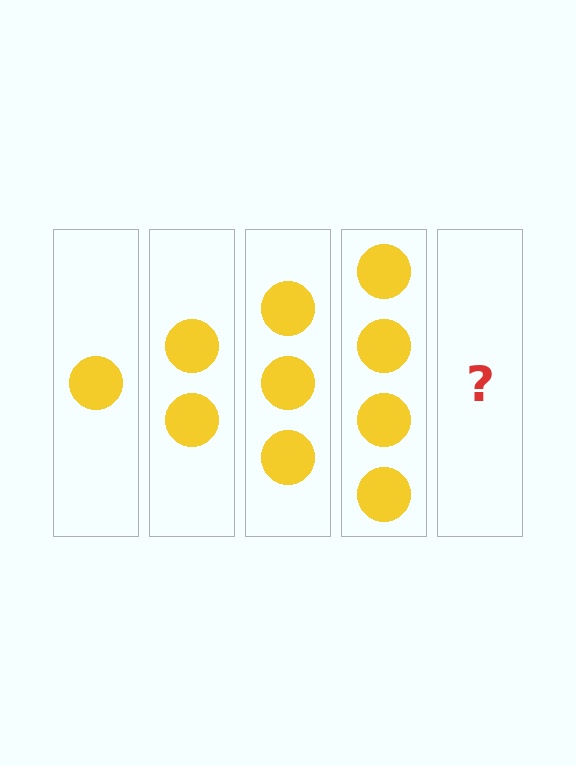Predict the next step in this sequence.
The next step is 5 circles.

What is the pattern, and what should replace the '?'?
The pattern is that each step adds one more circle. The '?' should be 5 circles.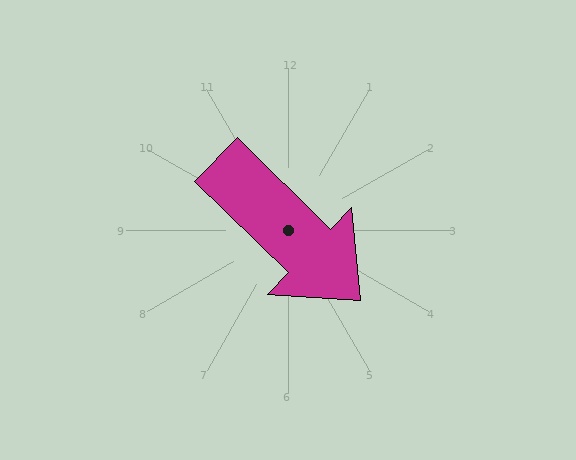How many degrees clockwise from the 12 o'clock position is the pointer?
Approximately 134 degrees.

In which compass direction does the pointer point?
Southeast.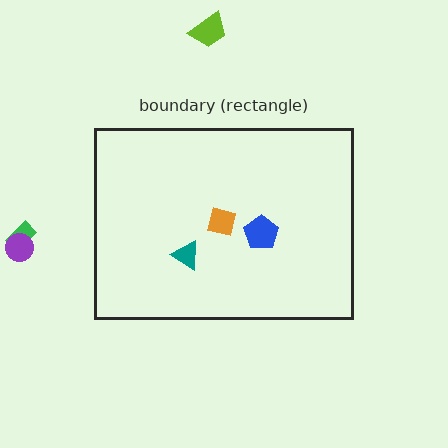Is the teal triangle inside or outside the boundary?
Inside.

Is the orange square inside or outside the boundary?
Inside.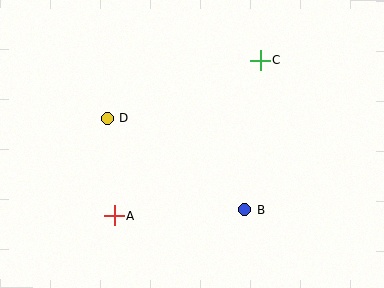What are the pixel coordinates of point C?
Point C is at (260, 61).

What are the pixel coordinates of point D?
Point D is at (107, 118).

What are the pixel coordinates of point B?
Point B is at (245, 210).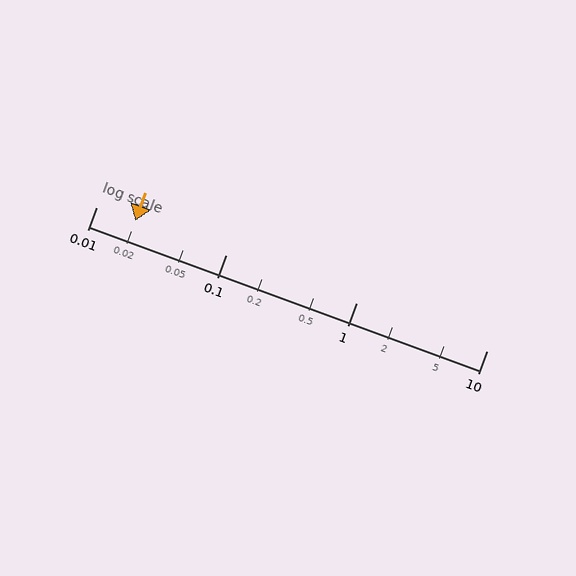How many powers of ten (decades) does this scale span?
The scale spans 3 decades, from 0.01 to 10.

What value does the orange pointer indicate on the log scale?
The pointer indicates approximately 0.02.